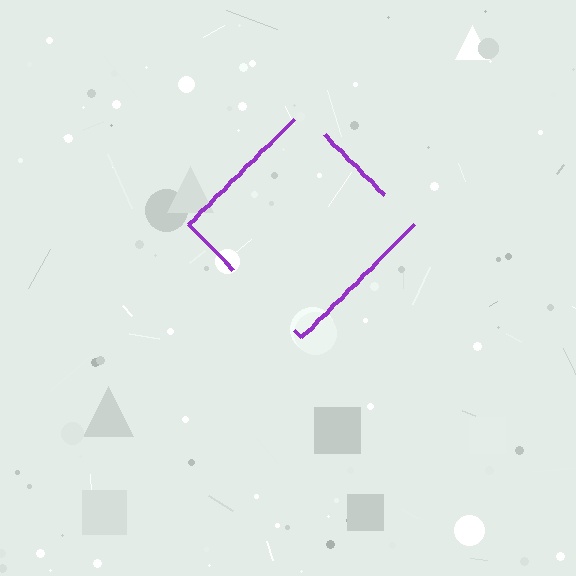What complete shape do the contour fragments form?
The contour fragments form a diamond.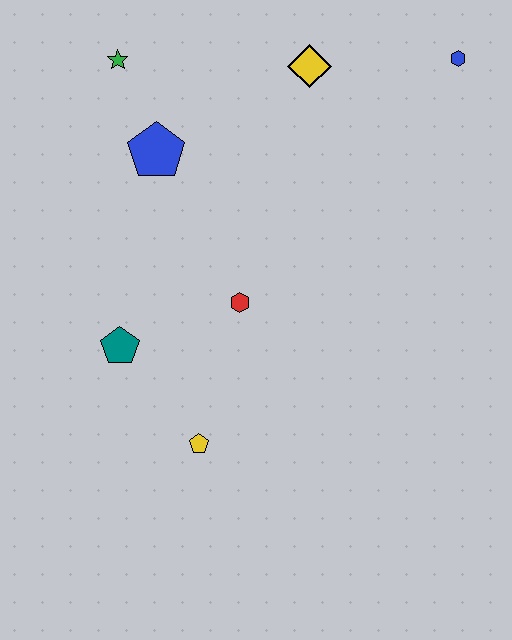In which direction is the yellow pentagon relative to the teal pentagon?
The yellow pentagon is below the teal pentagon.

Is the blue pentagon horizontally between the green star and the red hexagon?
Yes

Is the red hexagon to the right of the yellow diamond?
No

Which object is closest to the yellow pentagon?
The teal pentagon is closest to the yellow pentagon.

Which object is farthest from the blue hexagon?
The yellow pentagon is farthest from the blue hexagon.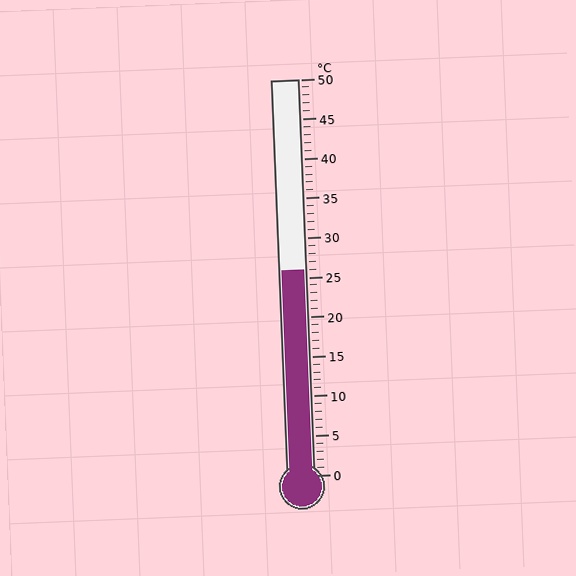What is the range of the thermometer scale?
The thermometer scale ranges from 0°C to 50°C.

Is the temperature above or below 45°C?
The temperature is below 45°C.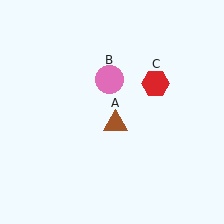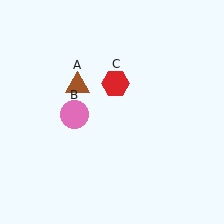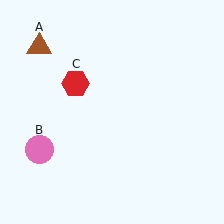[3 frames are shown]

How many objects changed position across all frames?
3 objects changed position: brown triangle (object A), pink circle (object B), red hexagon (object C).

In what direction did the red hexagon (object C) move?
The red hexagon (object C) moved left.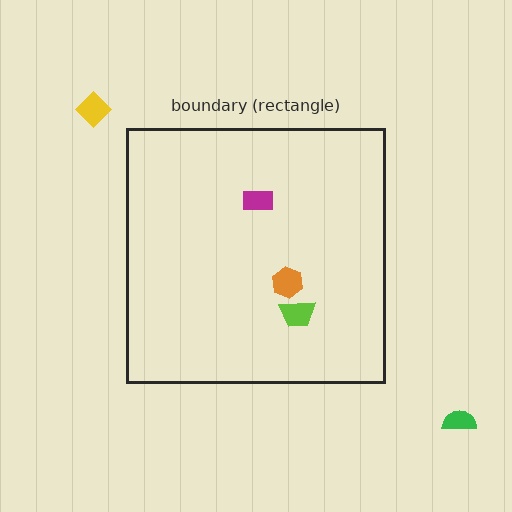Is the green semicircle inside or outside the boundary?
Outside.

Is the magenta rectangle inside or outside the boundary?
Inside.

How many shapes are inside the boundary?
3 inside, 2 outside.